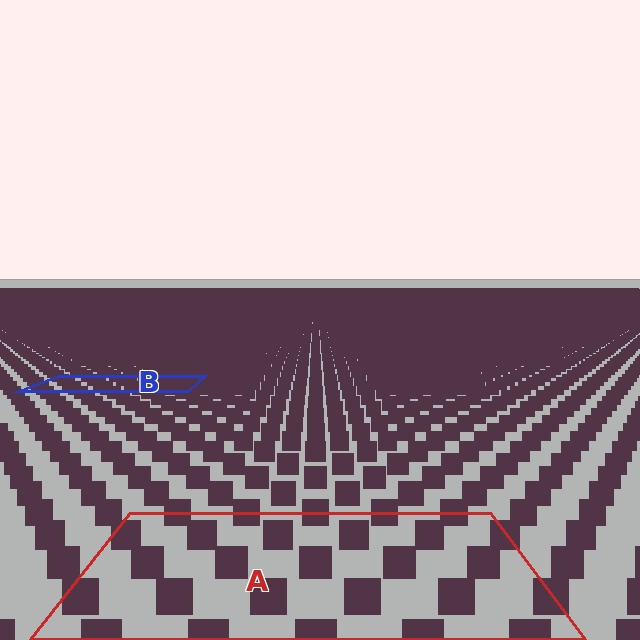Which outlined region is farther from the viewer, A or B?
Region B is farther from the viewer — the texture elements inside it appear smaller and more densely packed.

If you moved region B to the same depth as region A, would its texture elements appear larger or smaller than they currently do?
They would appear larger. At a closer depth, the same texture elements are projected at a bigger on-screen size.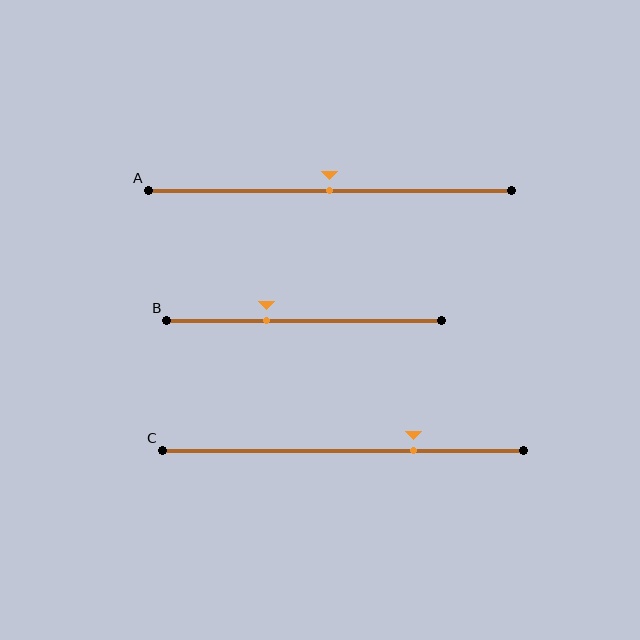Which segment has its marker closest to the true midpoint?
Segment A has its marker closest to the true midpoint.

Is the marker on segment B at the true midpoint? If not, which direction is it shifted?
No, the marker on segment B is shifted to the left by about 13% of the segment length.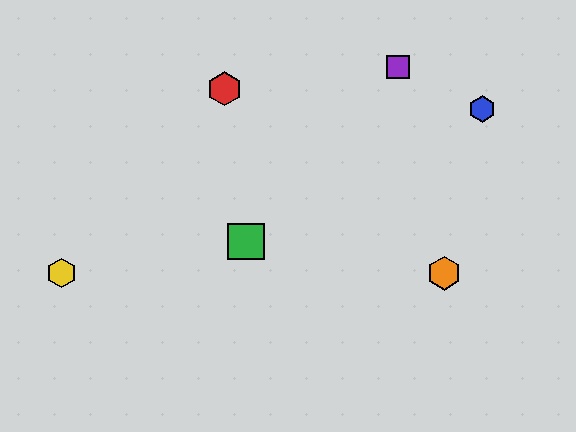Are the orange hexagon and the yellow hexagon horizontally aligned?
Yes, both are at y≈273.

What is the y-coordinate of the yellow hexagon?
The yellow hexagon is at y≈273.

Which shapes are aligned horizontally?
The yellow hexagon, the orange hexagon are aligned horizontally.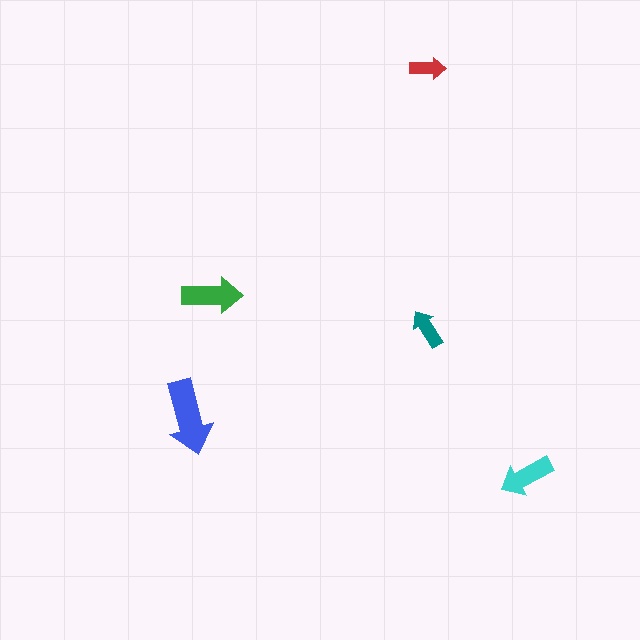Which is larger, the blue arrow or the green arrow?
The blue one.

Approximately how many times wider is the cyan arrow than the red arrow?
About 1.5 times wider.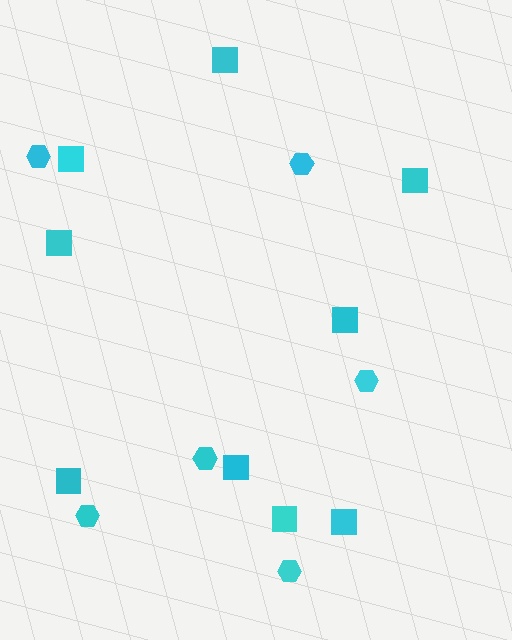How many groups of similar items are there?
There are 2 groups: one group of hexagons (6) and one group of squares (9).